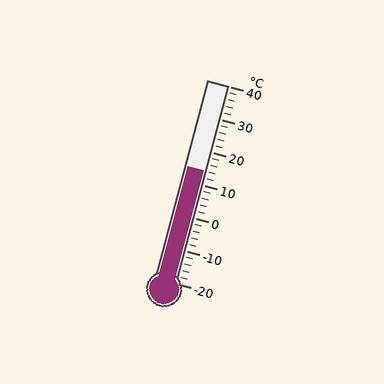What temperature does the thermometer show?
The thermometer shows approximately 14°C.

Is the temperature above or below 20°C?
The temperature is below 20°C.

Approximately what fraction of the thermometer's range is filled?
The thermometer is filled to approximately 55% of its range.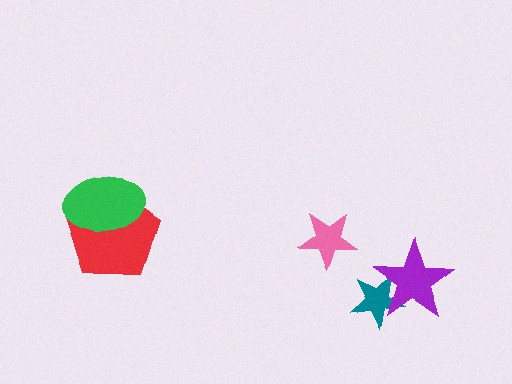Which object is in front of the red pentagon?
The green ellipse is in front of the red pentagon.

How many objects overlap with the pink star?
0 objects overlap with the pink star.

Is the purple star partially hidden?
No, no other shape covers it.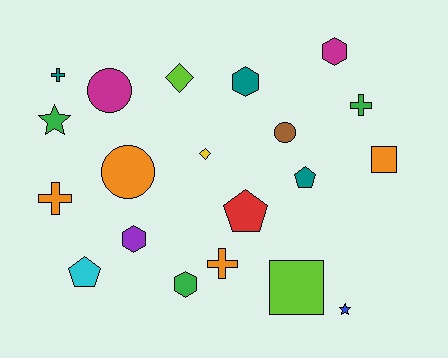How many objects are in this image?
There are 20 objects.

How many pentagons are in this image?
There are 3 pentagons.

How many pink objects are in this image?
There are no pink objects.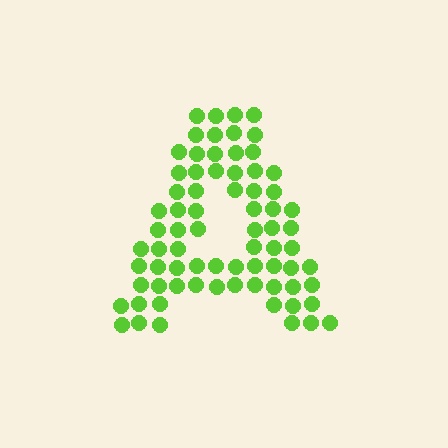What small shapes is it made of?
It is made of small circles.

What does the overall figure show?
The overall figure shows the letter A.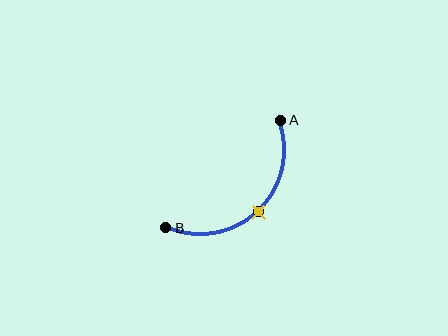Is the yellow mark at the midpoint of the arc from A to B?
Yes. The yellow mark lies on the arc at equal arc-length from both A and B — it is the arc midpoint.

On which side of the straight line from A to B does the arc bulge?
The arc bulges below and to the right of the straight line connecting A and B.